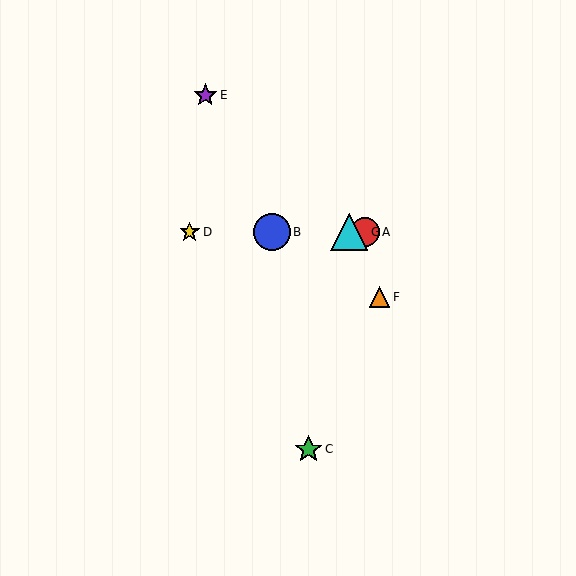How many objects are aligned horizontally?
4 objects (A, B, D, G) are aligned horizontally.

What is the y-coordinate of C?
Object C is at y≈449.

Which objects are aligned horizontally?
Objects A, B, D, G are aligned horizontally.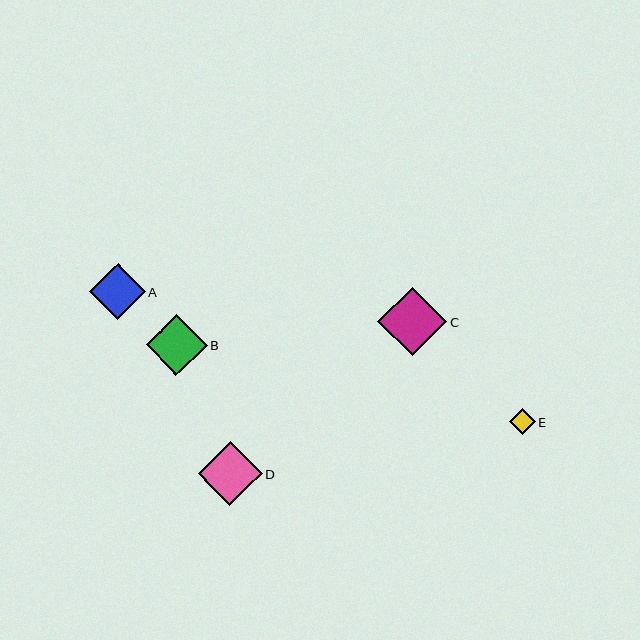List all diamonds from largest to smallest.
From largest to smallest: C, D, B, A, E.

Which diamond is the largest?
Diamond C is the largest with a size of approximately 69 pixels.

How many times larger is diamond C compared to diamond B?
Diamond C is approximately 1.1 times the size of diamond B.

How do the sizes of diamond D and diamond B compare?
Diamond D and diamond B are approximately the same size.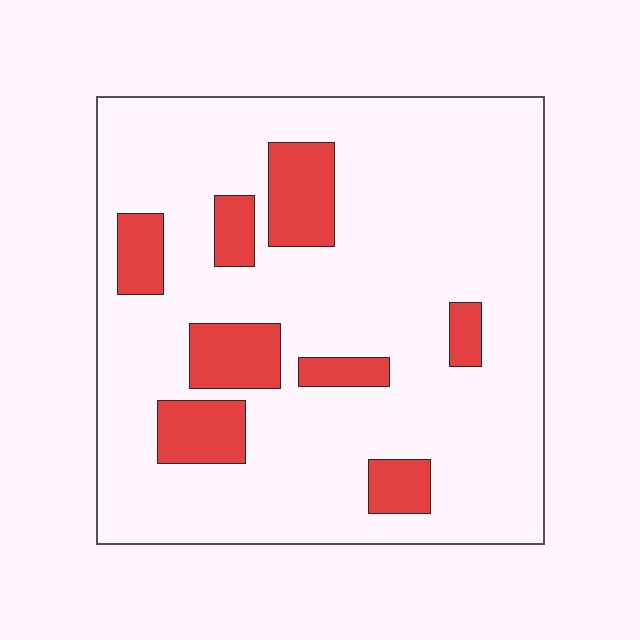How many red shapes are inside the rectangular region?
8.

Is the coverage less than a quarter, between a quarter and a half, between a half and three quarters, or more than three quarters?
Less than a quarter.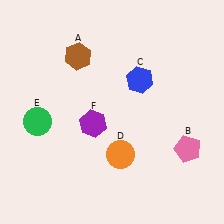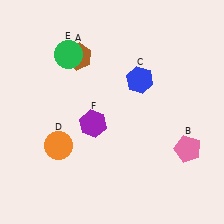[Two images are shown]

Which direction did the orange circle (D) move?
The orange circle (D) moved left.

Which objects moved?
The objects that moved are: the orange circle (D), the green circle (E).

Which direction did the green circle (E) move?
The green circle (E) moved up.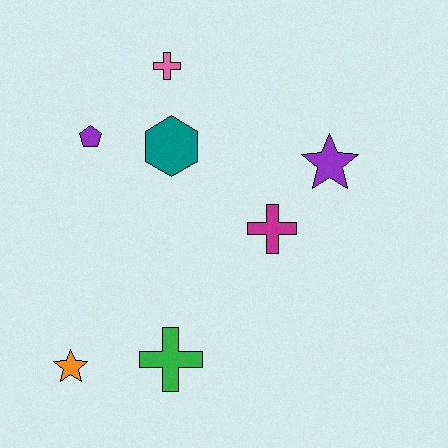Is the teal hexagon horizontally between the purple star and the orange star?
Yes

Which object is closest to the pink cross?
The teal hexagon is closest to the pink cross.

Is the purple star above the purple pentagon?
No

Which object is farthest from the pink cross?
The orange star is farthest from the pink cross.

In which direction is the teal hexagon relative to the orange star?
The teal hexagon is above the orange star.